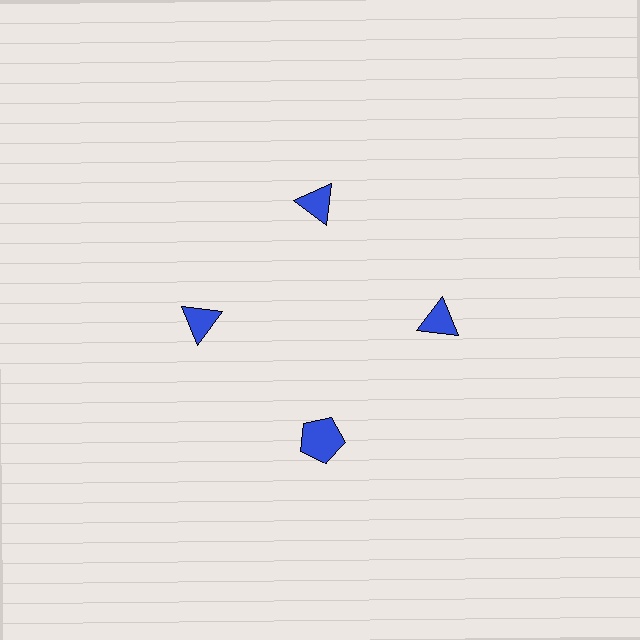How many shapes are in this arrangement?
There are 4 shapes arranged in a ring pattern.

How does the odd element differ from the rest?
It has a different shape: pentagon instead of triangle.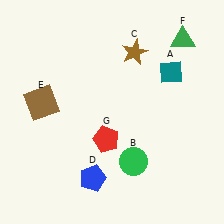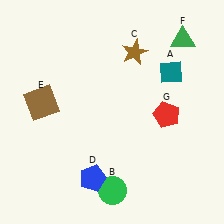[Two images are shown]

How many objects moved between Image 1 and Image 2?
2 objects moved between the two images.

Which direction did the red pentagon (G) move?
The red pentagon (G) moved right.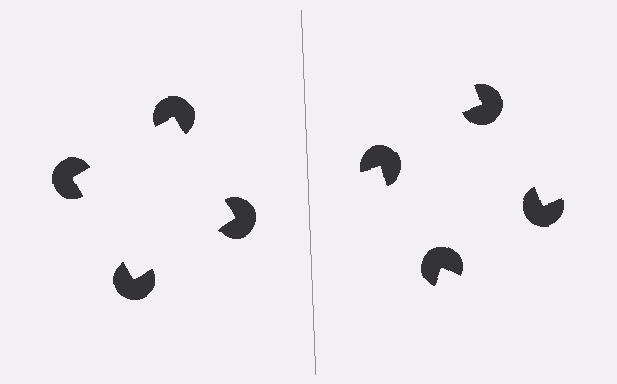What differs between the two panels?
The pac-man discs are positioned identically on both sides; only the wedge orientations differ. On the left they align to a square; on the right they are misaligned.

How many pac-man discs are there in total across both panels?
8 — 4 on each side.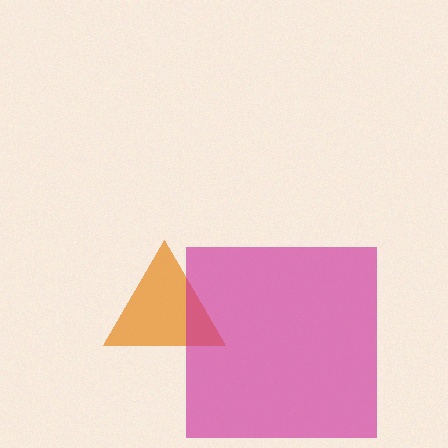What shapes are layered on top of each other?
The layered shapes are: an orange triangle, a magenta square.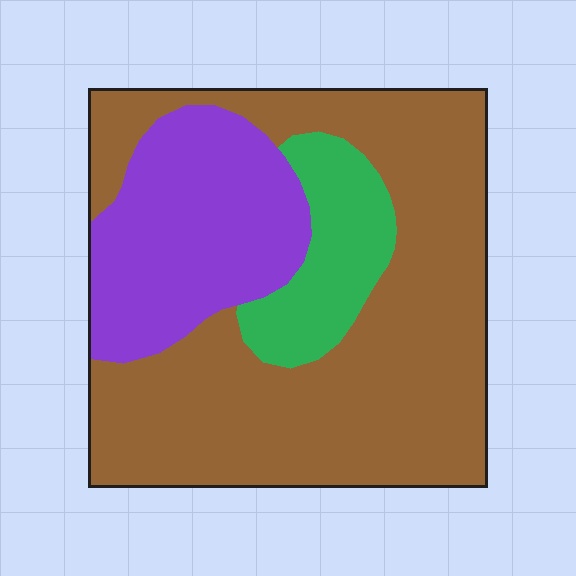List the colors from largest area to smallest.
From largest to smallest: brown, purple, green.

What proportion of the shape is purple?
Purple covers roughly 25% of the shape.